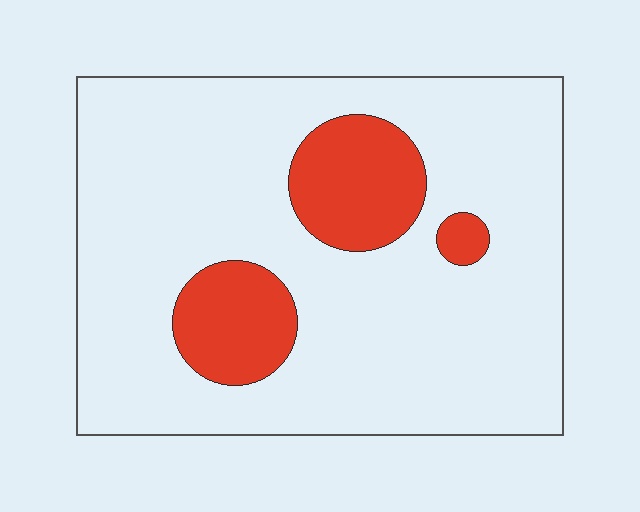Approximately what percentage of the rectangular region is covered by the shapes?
Approximately 15%.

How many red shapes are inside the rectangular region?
3.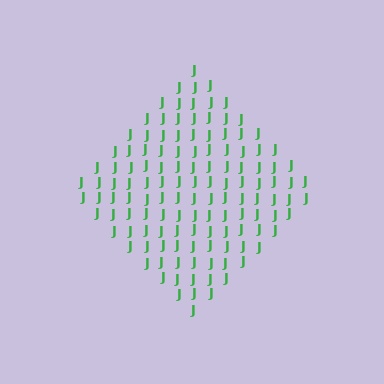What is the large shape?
The large shape is a diamond.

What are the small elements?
The small elements are letter J's.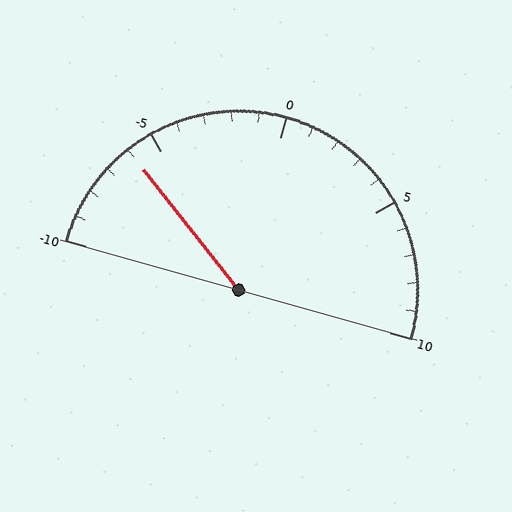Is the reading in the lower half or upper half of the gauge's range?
The reading is in the lower half of the range (-10 to 10).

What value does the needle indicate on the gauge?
The needle indicates approximately -6.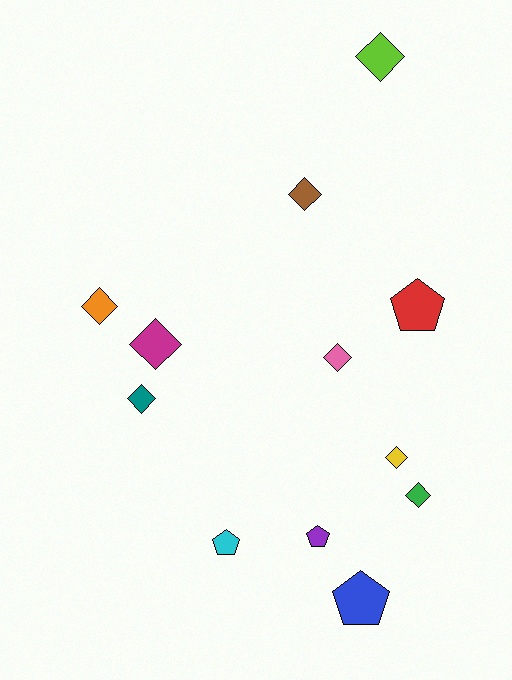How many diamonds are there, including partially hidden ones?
There are 8 diamonds.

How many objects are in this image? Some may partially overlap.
There are 12 objects.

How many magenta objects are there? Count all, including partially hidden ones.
There is 1 magenta object.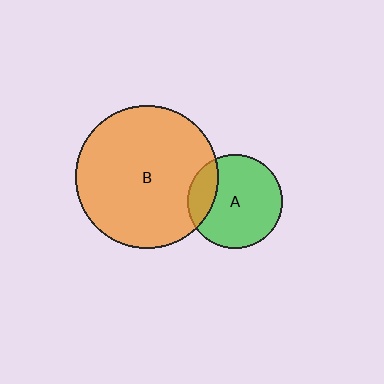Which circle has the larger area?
Circle B (orange).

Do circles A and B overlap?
Yes.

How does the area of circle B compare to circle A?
Approximately 2.3 times.